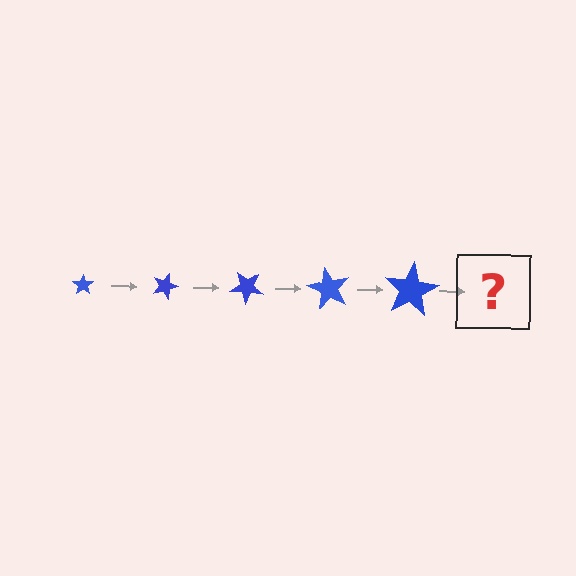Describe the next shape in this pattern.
It should be a star, larger than the previous one and rotated 100 degrees from the start.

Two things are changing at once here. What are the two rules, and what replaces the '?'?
The two rules are that the star grows larger each step and it rotates 20 degrees each step. The '?' should be a star, larger than the previous one and rotated 100 degrees from the start.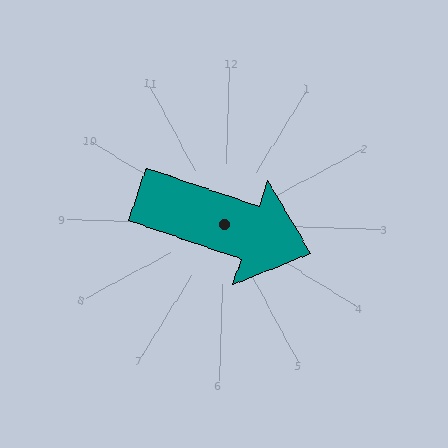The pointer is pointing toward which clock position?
Roughly 4 o'clock.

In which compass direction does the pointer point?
East.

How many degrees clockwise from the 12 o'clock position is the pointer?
Approximately 107 degrees.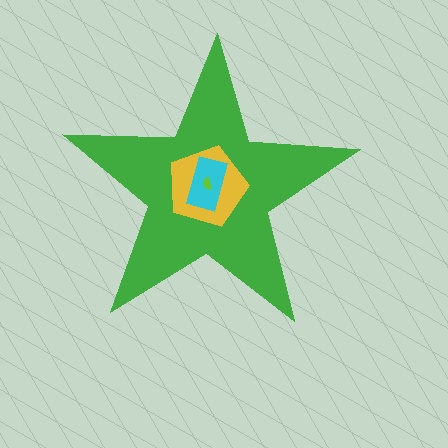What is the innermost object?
The lime semicircle.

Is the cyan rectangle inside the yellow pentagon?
Yes.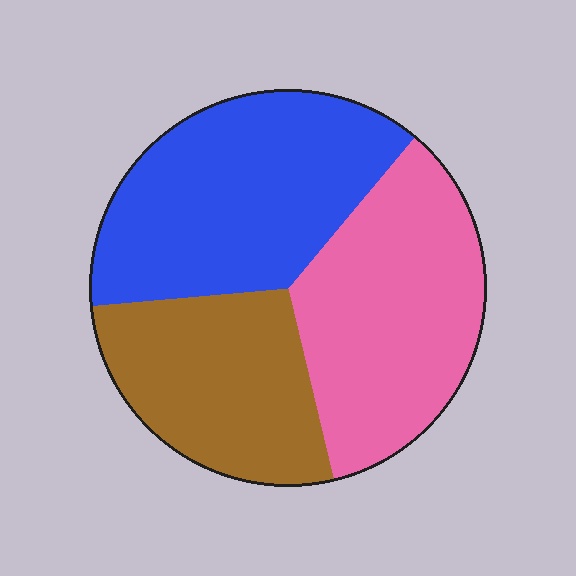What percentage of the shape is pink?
Pink covers about 35% of the shape.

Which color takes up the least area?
Brown, at roughly 25%.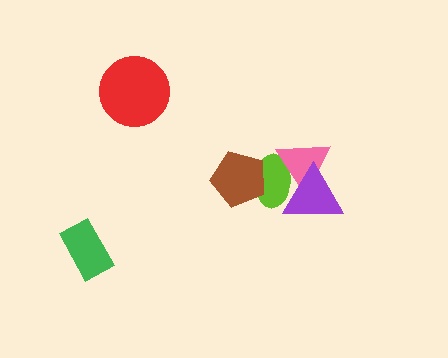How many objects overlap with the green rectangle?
0 objects overlap with the green rectangle.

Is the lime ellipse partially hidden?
Yes, it is partially covered by another shape.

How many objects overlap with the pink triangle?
2 objects overlap with the pink triangle.